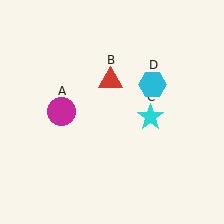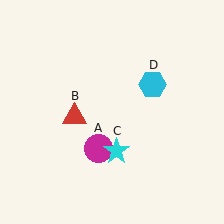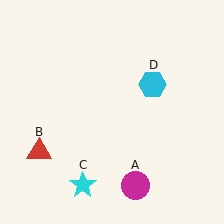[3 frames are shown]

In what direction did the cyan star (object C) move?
The cyan star (object C) moved down and to the left.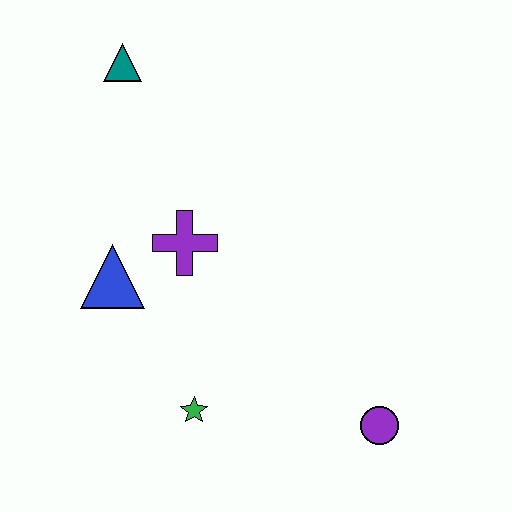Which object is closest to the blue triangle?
The purple cross is closest to the blue triangle.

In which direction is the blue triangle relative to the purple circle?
The blue triangle is to the left of the purple circle.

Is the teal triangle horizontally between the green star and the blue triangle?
Yes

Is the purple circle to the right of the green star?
Yes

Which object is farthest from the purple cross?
The purple circle is farthest from the purple cross.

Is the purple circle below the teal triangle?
Yes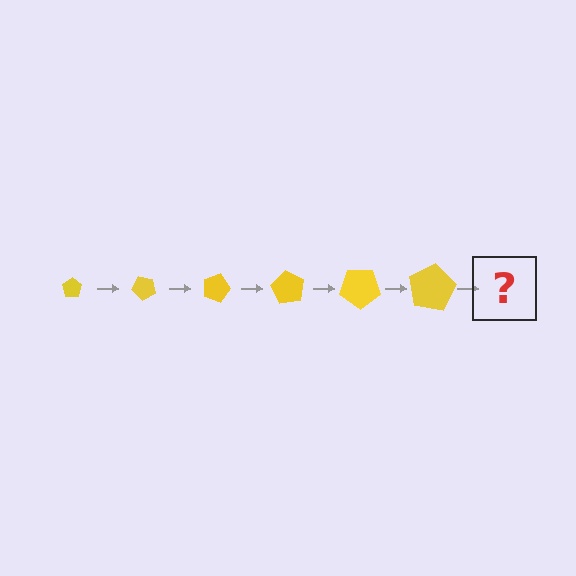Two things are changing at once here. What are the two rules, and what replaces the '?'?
The two rules are that the pentagon grows larger each step and it rotates 45 degrees each step. The '?' should be a pentagon, larger than the previous one and rotated 270 degrees from the start.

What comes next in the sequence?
The next element should be a pentagon, larger than the previous one and rotated 270 degrees from the start.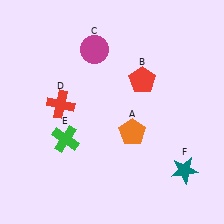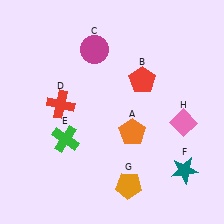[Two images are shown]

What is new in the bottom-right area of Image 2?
An orange pentagon (G) was added in the bottom-right area of Image 2.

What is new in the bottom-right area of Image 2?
A pink diamond (H) was added in the bottom-right area of Image 2.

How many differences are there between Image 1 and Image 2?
There are 2 differences between the two images.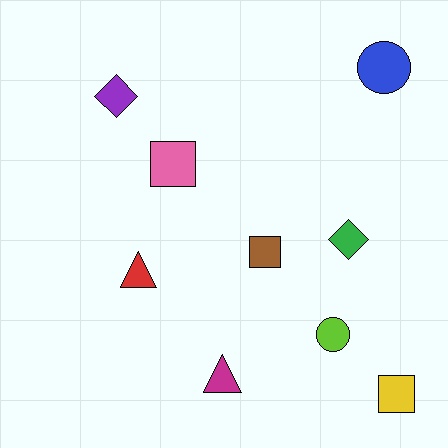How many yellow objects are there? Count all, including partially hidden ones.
There is 1 yellow object.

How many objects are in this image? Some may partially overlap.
There are 9 objects.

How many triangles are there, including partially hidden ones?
There are 2 triangles.